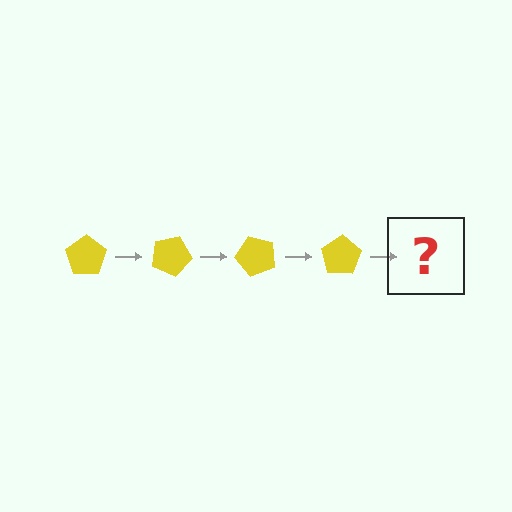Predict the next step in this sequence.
The next step is a yellow pentagon rotated 100 degrees.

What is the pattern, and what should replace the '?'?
The pattern is that the pentagon rotates 25 degrees each step. The '?' should be a yellow pentagon rotated 100 degrees.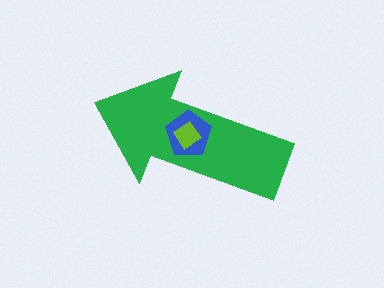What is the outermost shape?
The green arrow.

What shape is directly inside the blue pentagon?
The lime diamond.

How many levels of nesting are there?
3.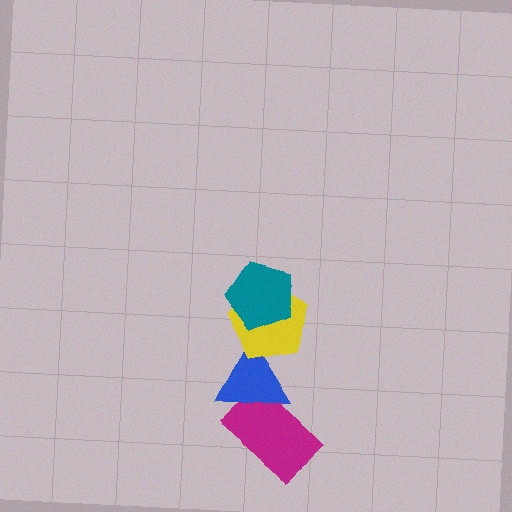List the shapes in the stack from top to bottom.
From top to bottom: the teal pentagon, the yellow pentagon, the blue triangle, the magenta rectangle.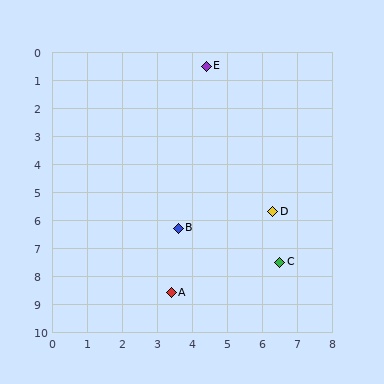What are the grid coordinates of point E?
Point E is at approximately (4.4, 0.5).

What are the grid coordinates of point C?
Point C is at approximately (6.5, 7.5).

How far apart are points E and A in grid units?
Points E and A are about 8.2 grid units apart.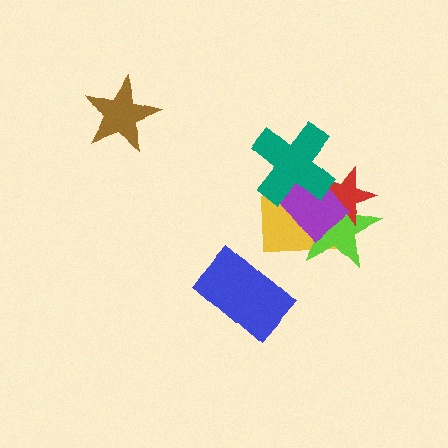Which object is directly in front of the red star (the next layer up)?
The purple rectangle is directly in front of the red star.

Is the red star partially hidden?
Yes, it is partially covered by another shape.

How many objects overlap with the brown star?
0 objects overlap with the brown star.